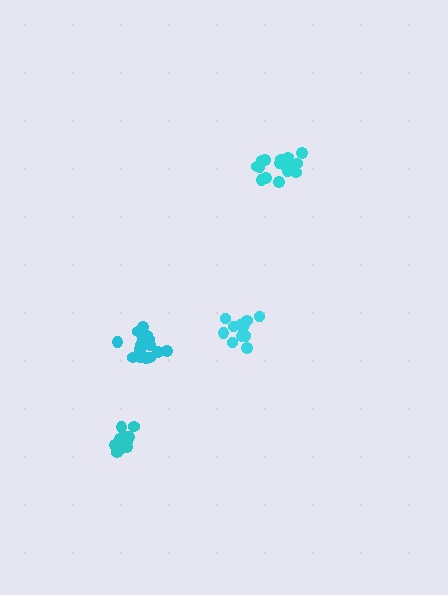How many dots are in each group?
Group 1: 17 dots, Group 2: 17 dots, Group 3: 13 dots, Group 4: 16 dots (63 total).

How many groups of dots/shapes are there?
There are 4 groups.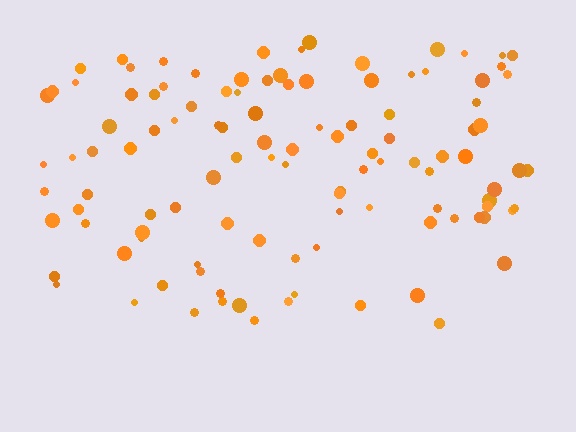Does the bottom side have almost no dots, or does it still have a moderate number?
Still a moderate number, just noticeably fewer than the top.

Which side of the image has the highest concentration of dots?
The top.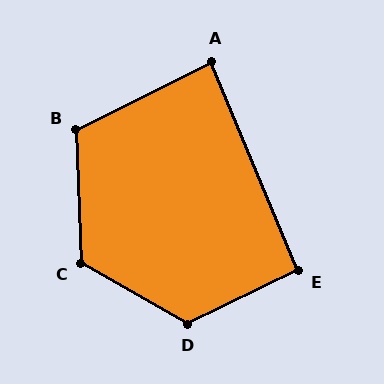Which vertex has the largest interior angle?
D, at approximately 124 degrees.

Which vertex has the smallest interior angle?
A, at approximately 86 degrees.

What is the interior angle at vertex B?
Approximately 114 degrees (obtuse).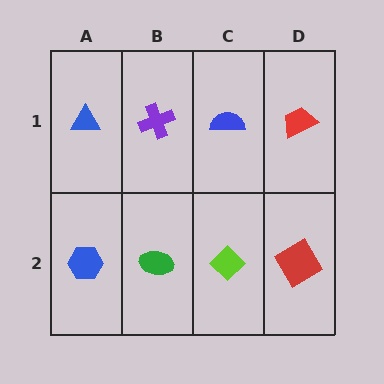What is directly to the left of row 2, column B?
A blue hexagon.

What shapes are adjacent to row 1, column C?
A lime diamond (row 2, column C), a purple cross (row 1, column B), a red trapezoid (row 1, column D).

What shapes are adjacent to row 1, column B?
A green ellipse (row 2, column B), a blue triangle (row 1, column A), a blue semicircle (row 1, column C).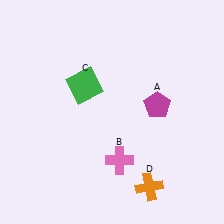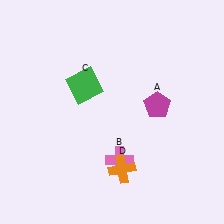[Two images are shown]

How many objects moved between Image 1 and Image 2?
1 object moved between the two images.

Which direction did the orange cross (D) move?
The orange cross (D) moved left.